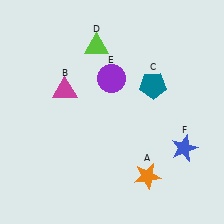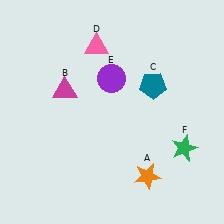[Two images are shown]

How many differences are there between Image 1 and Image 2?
There are 2 differences between the two images.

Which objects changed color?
D changed from lime to pink. F changed from blue to green.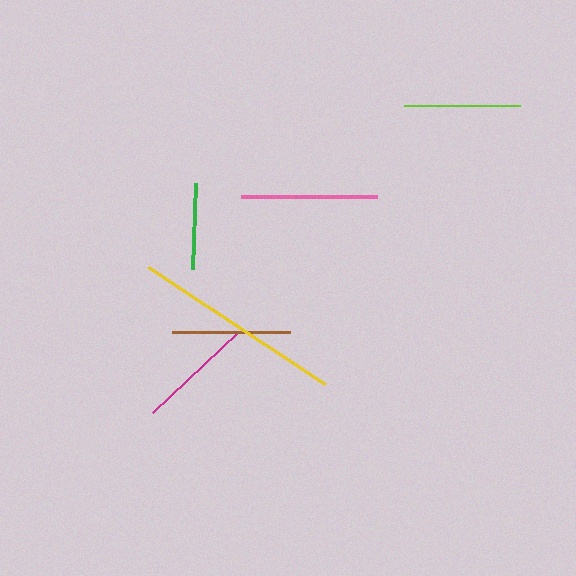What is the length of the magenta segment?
The magenta segment is approximately 118 pixels long.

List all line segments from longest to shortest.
From longest to shortest: yellow, pink, magenta, brown, lime, green.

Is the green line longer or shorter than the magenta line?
The magenta line is longer than the green line.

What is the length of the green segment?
The green segment is approximately 86 pixels long.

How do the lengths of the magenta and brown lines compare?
The magenta and brown lines are approximately the same length.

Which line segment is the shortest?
The green line is the shortest at approximately 86 pixels.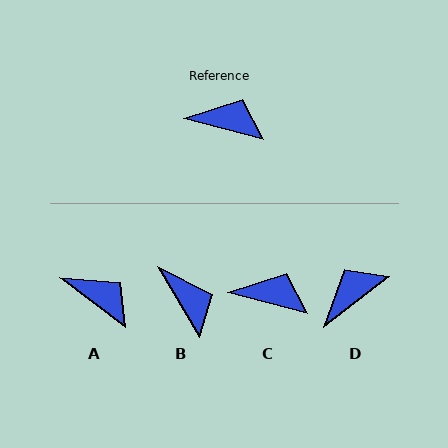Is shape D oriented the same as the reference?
No, it is off by about 53 degrees.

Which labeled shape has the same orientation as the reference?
C.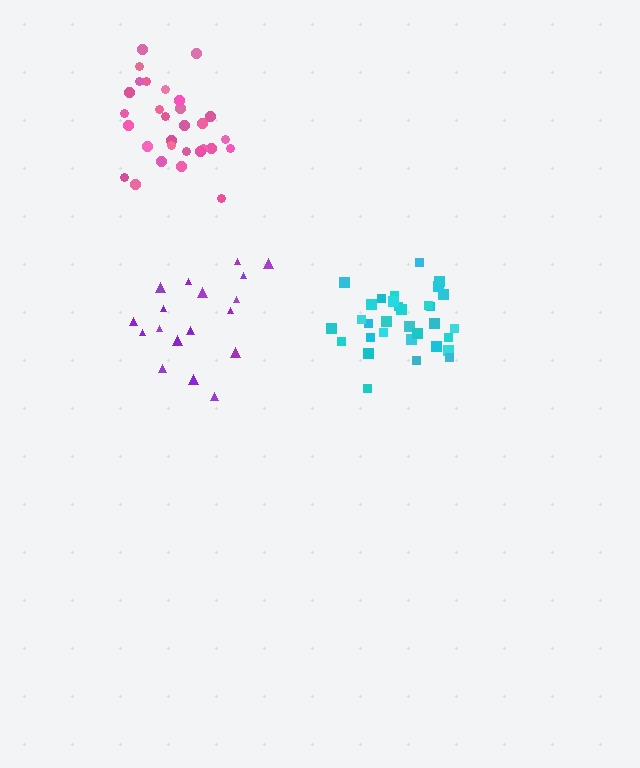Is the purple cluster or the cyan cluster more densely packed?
Cyan.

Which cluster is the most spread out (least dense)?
Purple.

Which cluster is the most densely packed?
Cyan.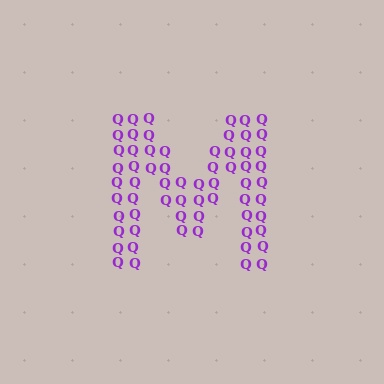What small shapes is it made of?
It is made of small letter Q's.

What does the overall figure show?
The overall figure shows the letter M.